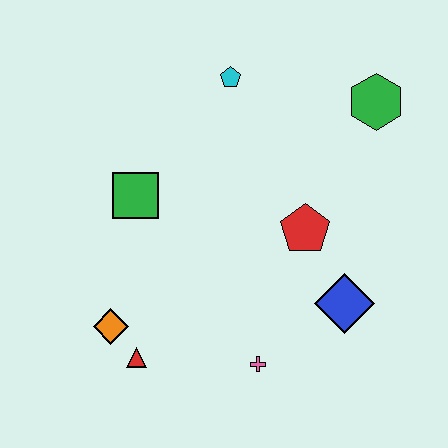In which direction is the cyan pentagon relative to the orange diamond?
The cyan pentagon is above the orange diamond.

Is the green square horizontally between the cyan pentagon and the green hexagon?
No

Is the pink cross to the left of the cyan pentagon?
No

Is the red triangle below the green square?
Yes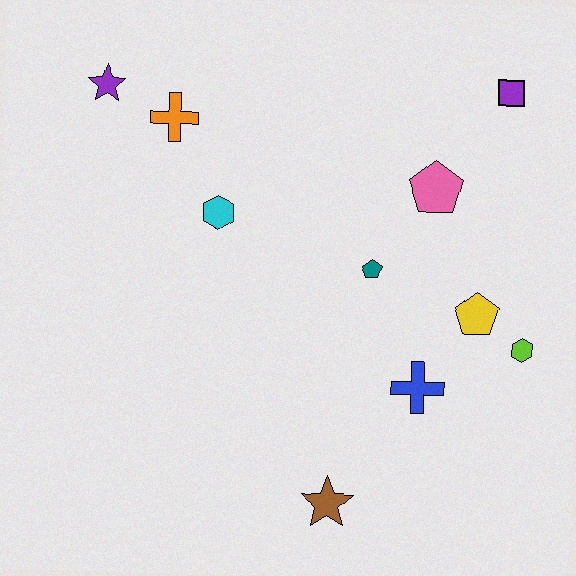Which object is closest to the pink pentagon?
The teal pentagon is closest to the pink pentagon.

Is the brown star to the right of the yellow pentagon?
No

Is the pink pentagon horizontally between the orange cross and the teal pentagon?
No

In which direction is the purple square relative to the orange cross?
The purple square is to the right of the orange cross.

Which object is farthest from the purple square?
The brown star is farthest from the purple square.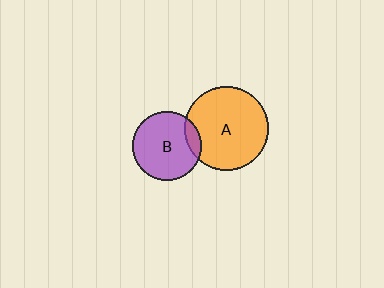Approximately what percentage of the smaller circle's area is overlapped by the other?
Approximately 10%.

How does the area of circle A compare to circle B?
Approximately 1.5 times.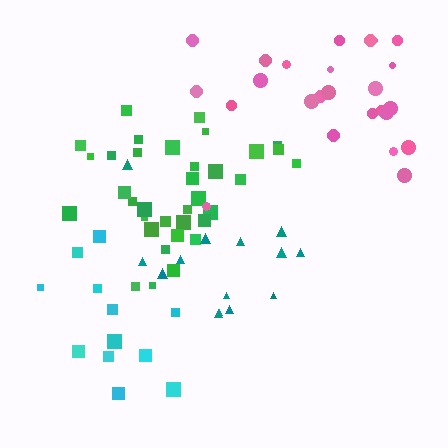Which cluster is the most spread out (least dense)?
Teal.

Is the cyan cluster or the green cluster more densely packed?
Green.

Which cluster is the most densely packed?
Green.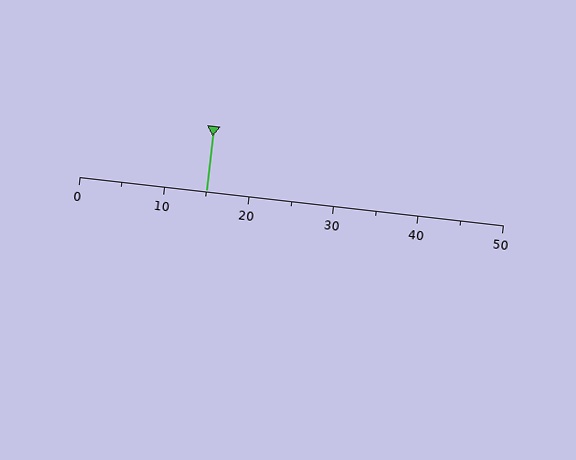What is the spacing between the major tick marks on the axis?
The major ticks are spaced 10 apart.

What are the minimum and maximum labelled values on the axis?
The axis runs from 0 to 50.